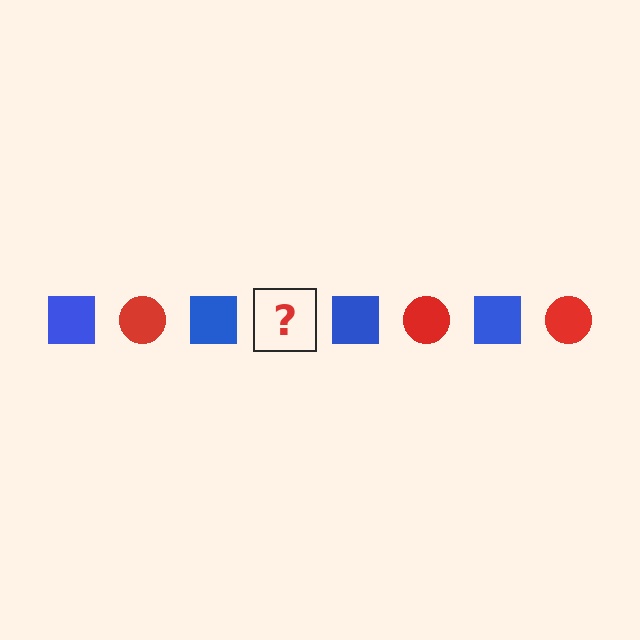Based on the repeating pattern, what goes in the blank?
The blank should be a red circle.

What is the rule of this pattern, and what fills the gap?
The rule is that the pattern alternates between blue square and red circle. The gap should be filled with a red circle.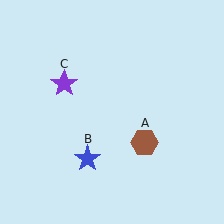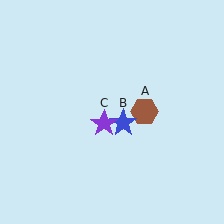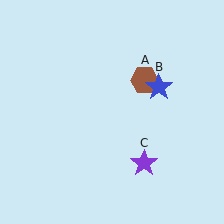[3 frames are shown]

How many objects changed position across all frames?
3 objects changed position: brown hexagon (object A), blue star (object B), purple star (object C).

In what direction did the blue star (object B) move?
The blue star (object B) moved up and to the right.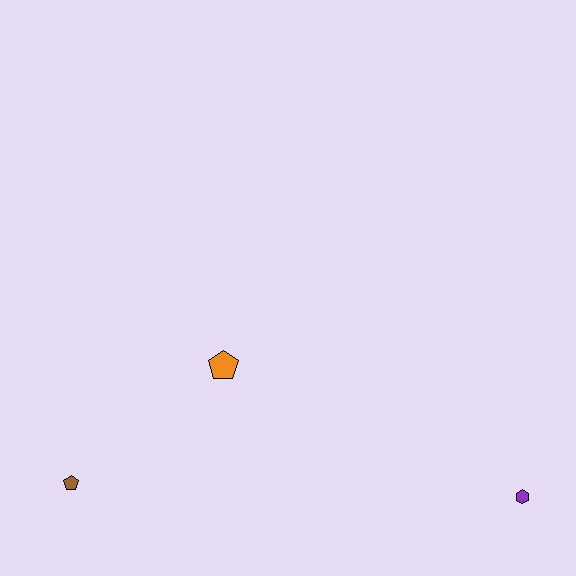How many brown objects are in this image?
There is 1 brown object.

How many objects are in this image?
There are 3 objects.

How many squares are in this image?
There are no squares.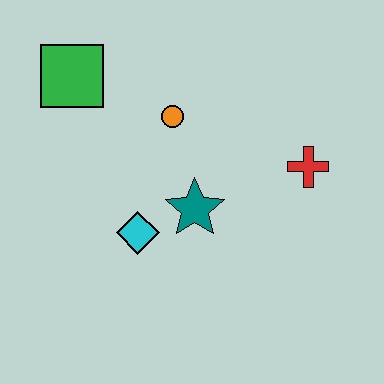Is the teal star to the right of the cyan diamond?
Yes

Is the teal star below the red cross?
Yes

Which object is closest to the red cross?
The teal star is closest to the red cross.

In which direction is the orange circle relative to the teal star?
The orange circle is above the teal star.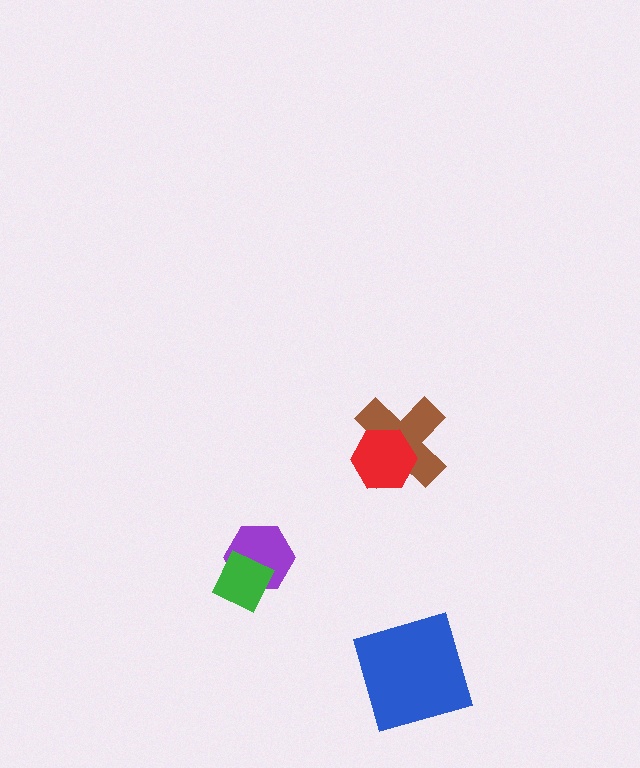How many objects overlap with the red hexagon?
1 object overlaps with the red hexagon.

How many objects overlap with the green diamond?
1 object overlaps with the green diamond.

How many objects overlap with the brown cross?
1 object overlaps with the brown cross.